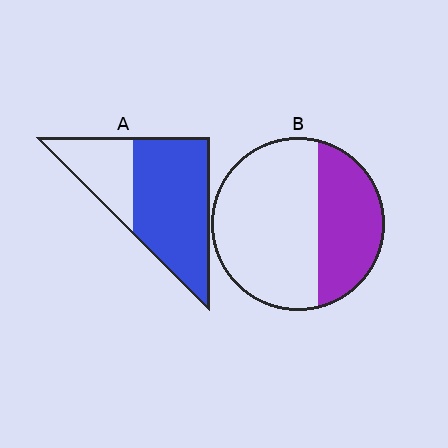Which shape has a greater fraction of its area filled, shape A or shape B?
Shape A.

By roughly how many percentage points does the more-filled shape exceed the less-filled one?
By roughly 35 percentage points (A over B).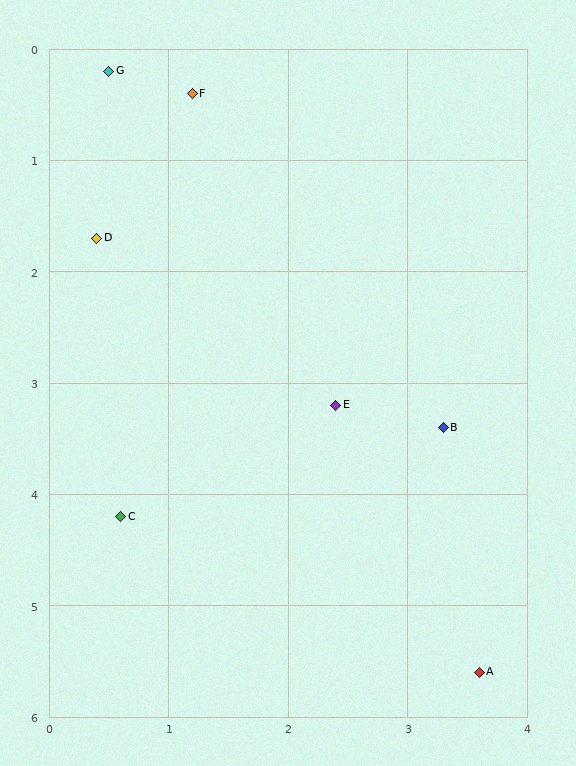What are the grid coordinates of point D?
Point D is at approximately (0.4, 1.7).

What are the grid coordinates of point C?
Point C is at approximately (0.6, 4.2).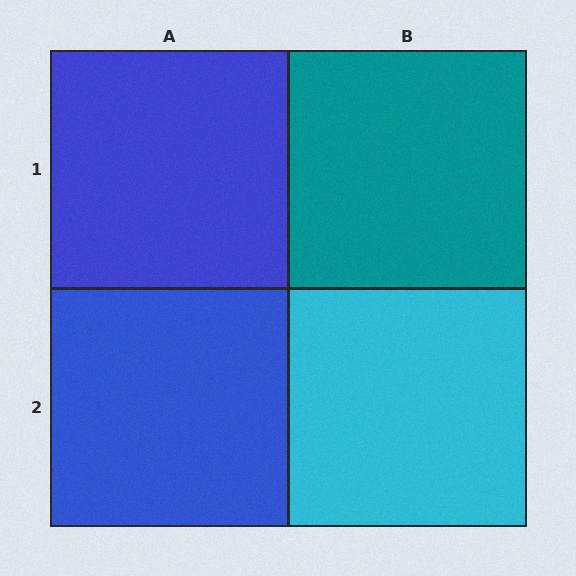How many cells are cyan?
1 cell is cyan.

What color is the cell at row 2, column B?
Cyan.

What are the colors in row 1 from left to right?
Blue, teal.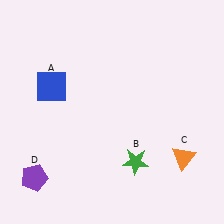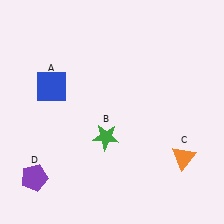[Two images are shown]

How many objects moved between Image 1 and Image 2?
1 object moved between the two images.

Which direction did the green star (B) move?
The green star (B) moved left.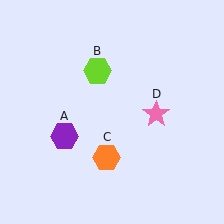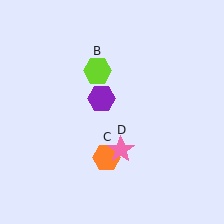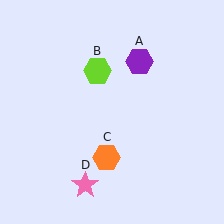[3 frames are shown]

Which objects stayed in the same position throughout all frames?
Lime hexagon (object B) and orange hexagon (object C) remained stationary.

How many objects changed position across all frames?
2 objects changed position: purple hexagon (object A), pink star (object D).